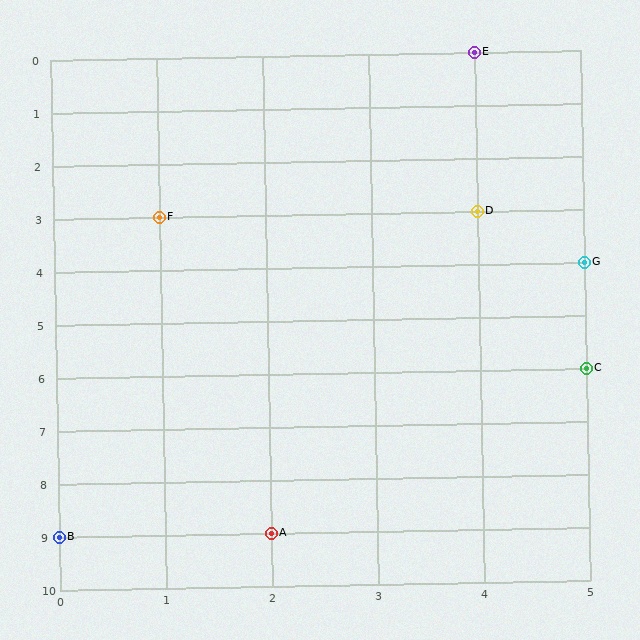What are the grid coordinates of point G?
Point G is at grid coordinates (5, 4).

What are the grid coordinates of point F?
Point F is at grid coordinates (1, 3).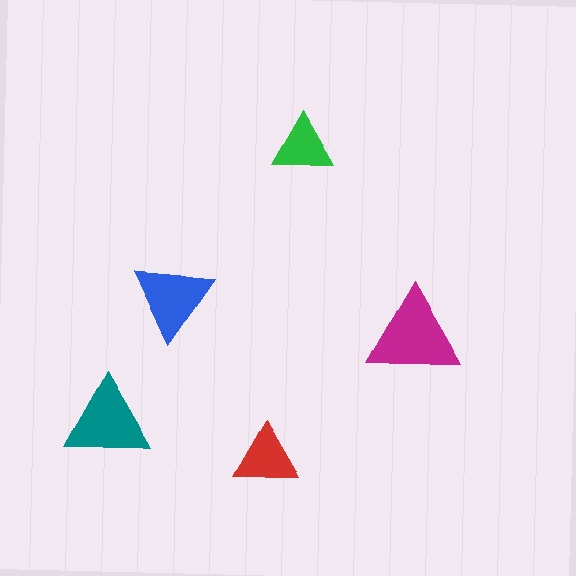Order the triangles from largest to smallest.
the magenta one, the teal one, the blue one, the red one, the green one.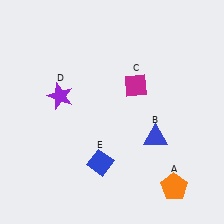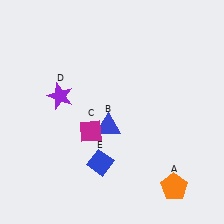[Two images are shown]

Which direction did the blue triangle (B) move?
The blue triangle (B) moved left.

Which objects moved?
The objects that moved are: the blue triangle (B), the magenta diamond (C).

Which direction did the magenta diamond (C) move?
The magenta diamond (C) moved down.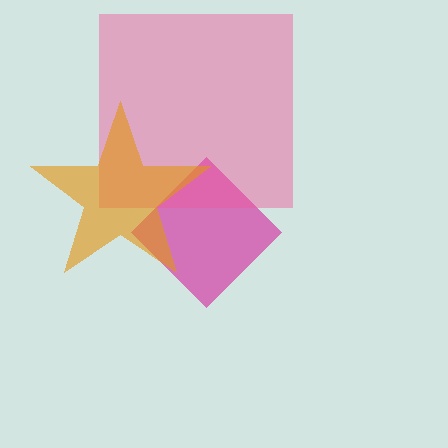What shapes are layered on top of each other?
The layered shapes are: a magenta diamond, a pink square, an orange star.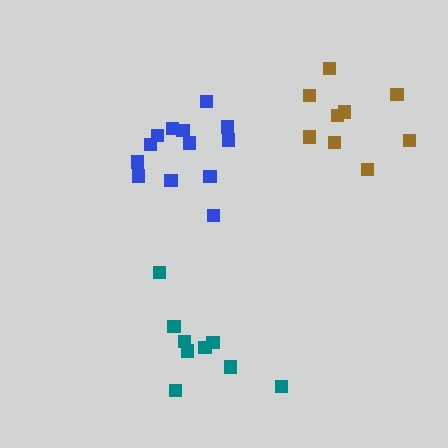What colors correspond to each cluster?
The clusters are colored: teal, brown, blue.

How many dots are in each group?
Group 1: 9 dots, Group 2: 9 dots, Group 3: 13 dots (31 total).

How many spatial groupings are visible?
There are 3 spatial groupings.